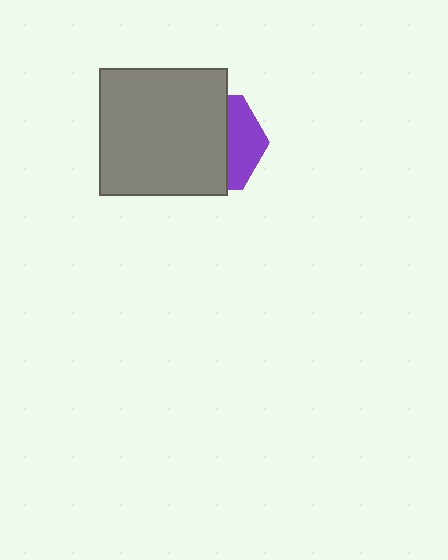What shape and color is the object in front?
The object in front is a gray square.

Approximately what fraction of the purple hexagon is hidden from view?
Roughly 65% of the purple hexagon is hidden behind the gray square.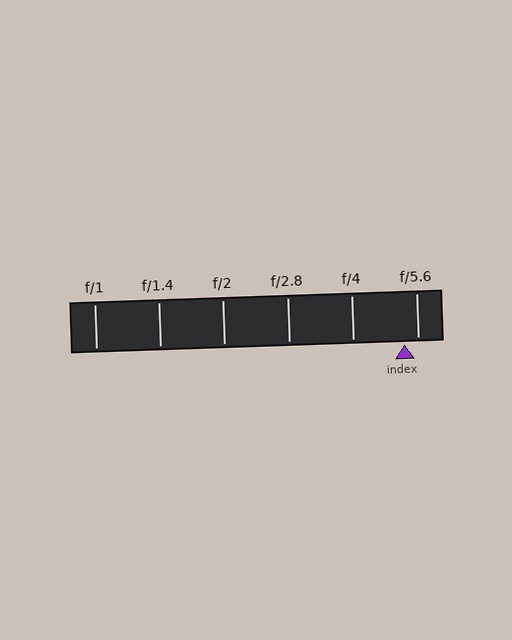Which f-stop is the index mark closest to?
The index mark is closest to f/5.6.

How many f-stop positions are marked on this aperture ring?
There are 6 f-stop positions marked.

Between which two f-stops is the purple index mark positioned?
The index mark is between f/4 and f/5.6.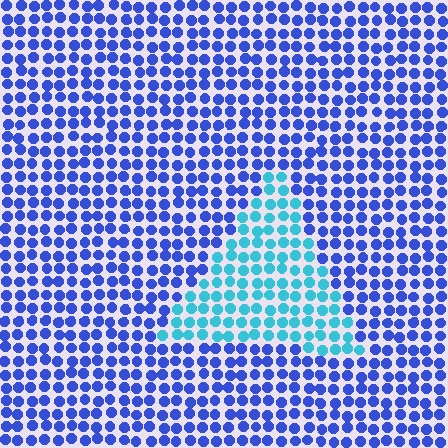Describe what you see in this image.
The image is filled with small blue elements in a uniform arrangement. A triangle-shaped region is visible where the elements are tinted to a slightly different hue, forming a subtle color boundary.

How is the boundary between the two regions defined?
The boundary is defined purely by a slight shift in hue (about 44 degrees). Spacing, size, and orientation are identical on both sides.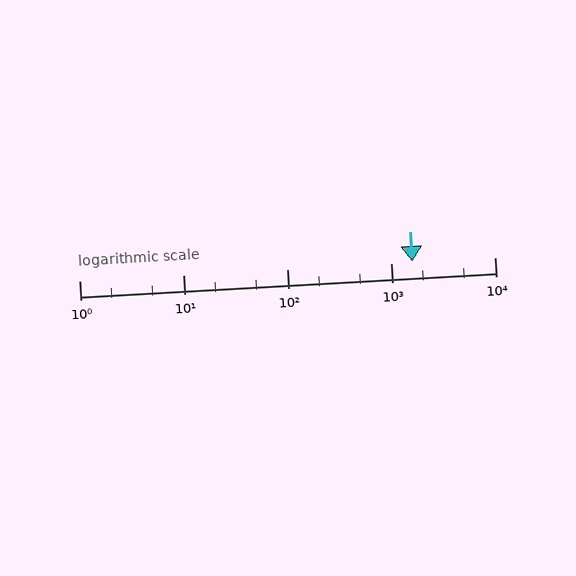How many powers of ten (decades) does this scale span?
The scale spans 4 decades, from 1 to 10000.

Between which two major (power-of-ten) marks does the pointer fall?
The pointer is between 1000 and 10000.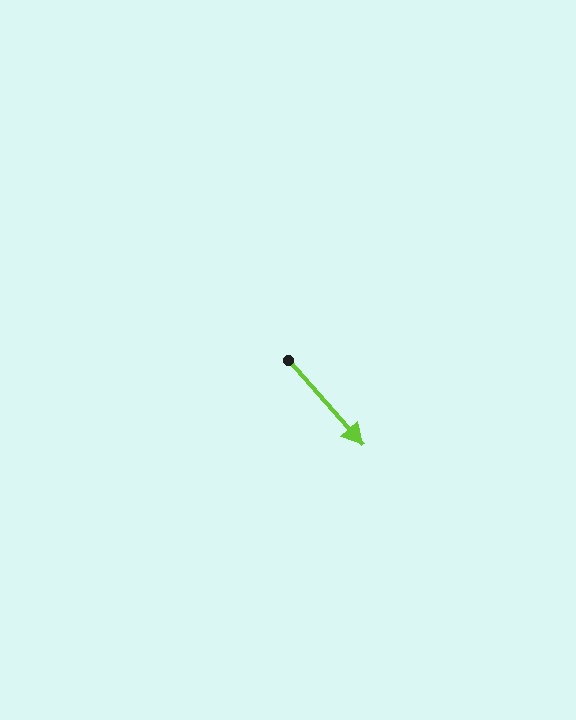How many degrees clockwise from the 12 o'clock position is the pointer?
Approximately 139 degrees.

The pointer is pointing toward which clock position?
Roughly 5 o'clock.